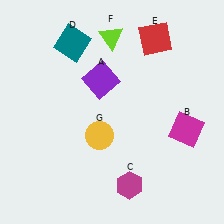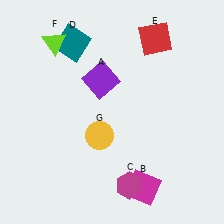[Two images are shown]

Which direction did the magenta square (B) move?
The magenta square (B) moved down.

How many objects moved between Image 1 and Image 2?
2 objects moved between the two images.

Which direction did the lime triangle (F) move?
The lime triangle (F) moved left.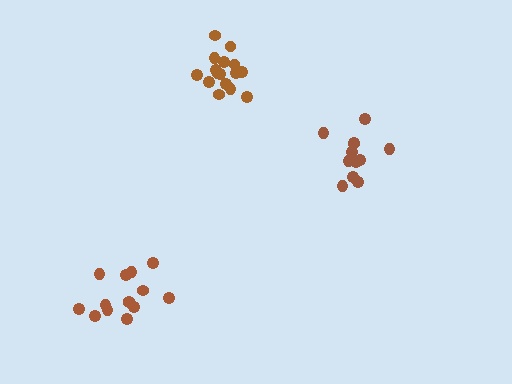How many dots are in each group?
Group 1: 16 dots, Group 2: 12 dots, Group 3: 14 dots (42 total).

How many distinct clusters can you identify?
There are 3 distinct clusters.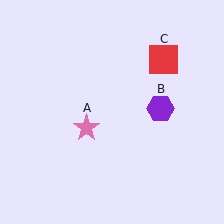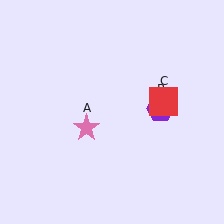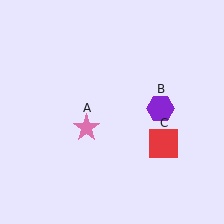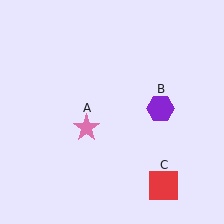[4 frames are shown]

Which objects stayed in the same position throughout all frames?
Pink star (object A) and purple hexagon (object B) remained stationary.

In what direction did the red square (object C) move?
The red square (object C) moved down.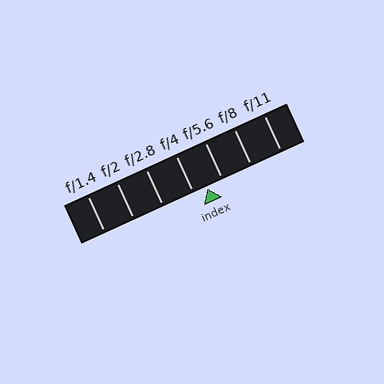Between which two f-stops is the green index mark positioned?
The index mark is between f/4 and f/5.6.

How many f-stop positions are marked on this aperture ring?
There are 7 f-stop positions marked.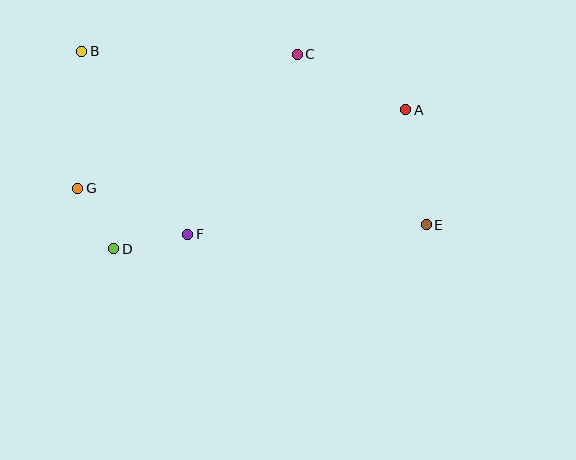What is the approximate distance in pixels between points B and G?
The distance between B and G is approximately 137 pixels.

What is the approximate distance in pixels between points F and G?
The distance between F and G is approximately 119 pixels.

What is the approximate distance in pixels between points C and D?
The distance between C and D is approximately 268 pixels.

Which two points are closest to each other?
Points D and G are closest to each other.